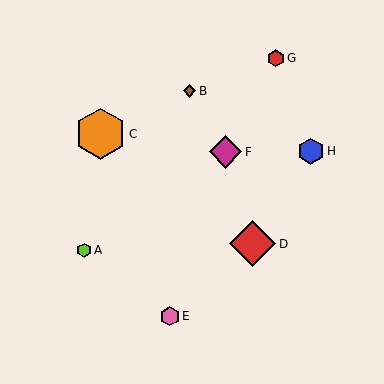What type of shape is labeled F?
Shape F is a magenta diamond.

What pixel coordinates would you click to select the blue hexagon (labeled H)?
Click at (311, 151) to select the blue hexagon H.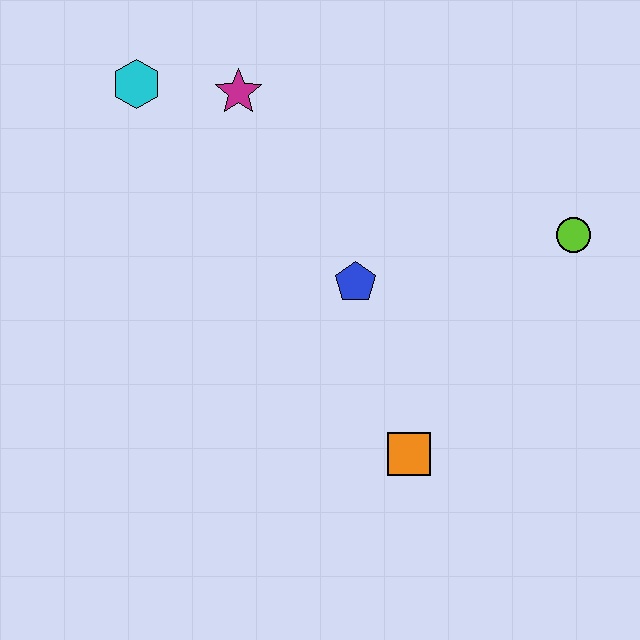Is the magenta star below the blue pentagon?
No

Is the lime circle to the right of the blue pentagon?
Yes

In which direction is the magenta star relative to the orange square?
The magenta star is above the orange square.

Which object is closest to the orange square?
The blue pentagon is closest to the orange square.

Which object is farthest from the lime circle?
The cyan hexagon is farthest from the lime circle.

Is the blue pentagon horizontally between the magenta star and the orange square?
Yes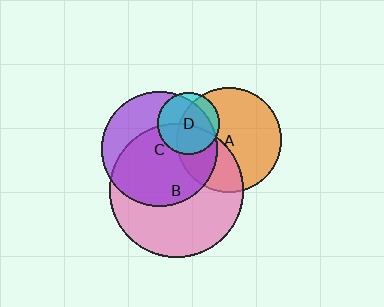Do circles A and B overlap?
Yes.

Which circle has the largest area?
Circle B (pink).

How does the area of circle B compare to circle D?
Approximately 4.6 times.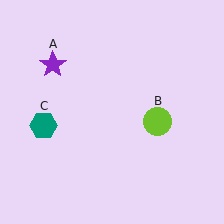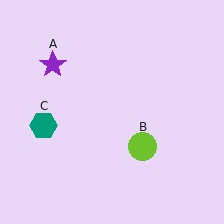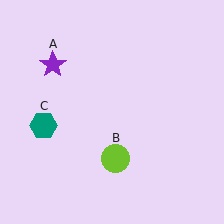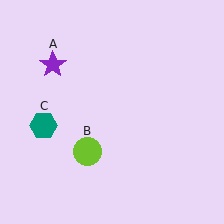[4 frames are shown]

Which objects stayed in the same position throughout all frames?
Purple star (object A) and teal hexagon (object C) remained stationary.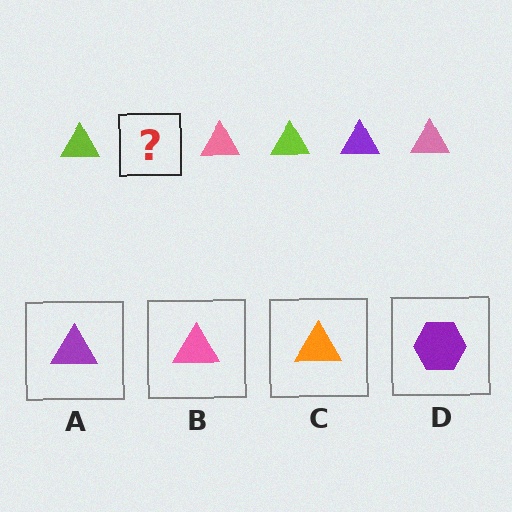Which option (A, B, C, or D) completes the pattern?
A.